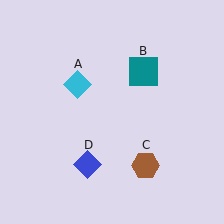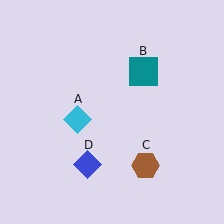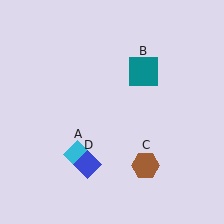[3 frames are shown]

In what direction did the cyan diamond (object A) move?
The cyan diamond (object A) moved down.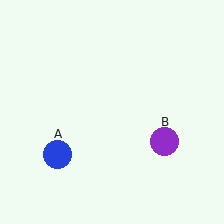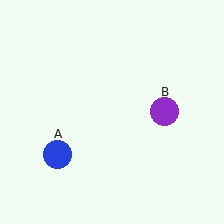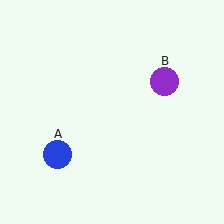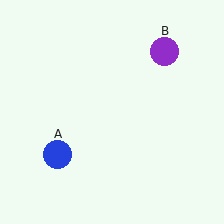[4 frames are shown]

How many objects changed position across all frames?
1 object changed position: purple circle (object B).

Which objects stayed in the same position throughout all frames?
Blue circle (object A) remained stationary.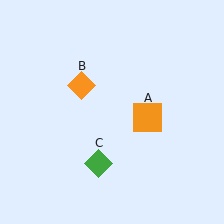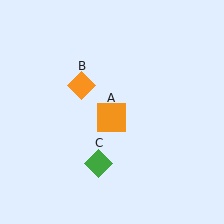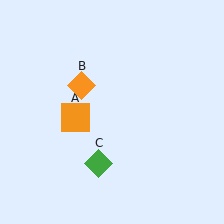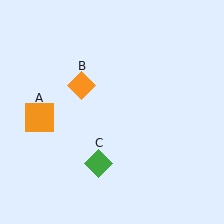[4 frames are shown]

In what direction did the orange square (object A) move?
The orange square (object A) moved left.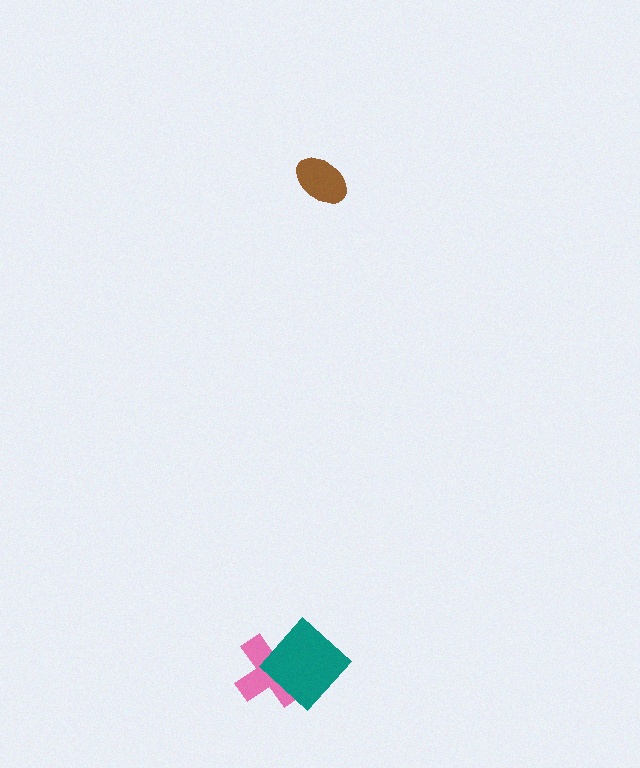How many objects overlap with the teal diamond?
1 object overlaps with the teal diamond.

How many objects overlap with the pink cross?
1 object overlaps with the pink cross.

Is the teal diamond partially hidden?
No, no other shape covers it.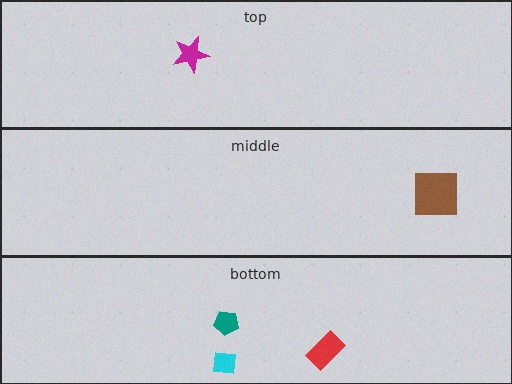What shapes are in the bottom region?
The cyan square, the red rectangle, the teal pentagon.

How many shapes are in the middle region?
1.